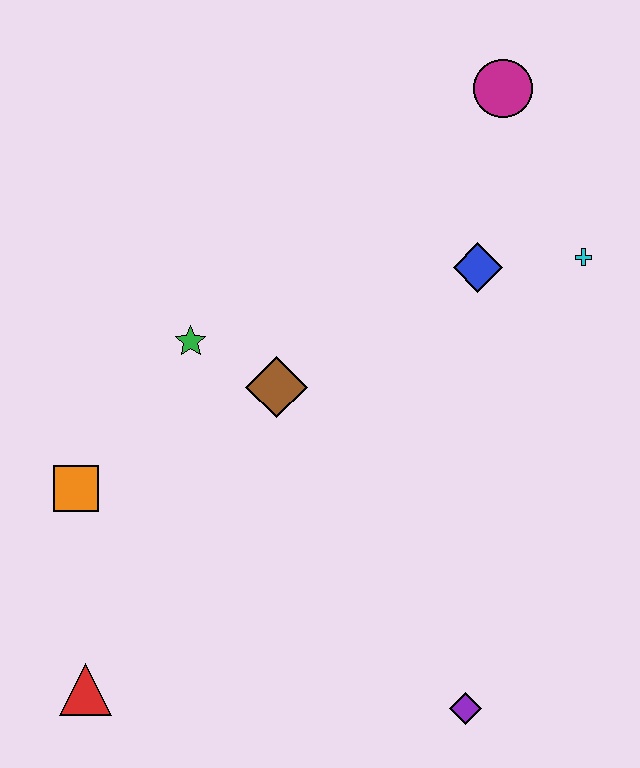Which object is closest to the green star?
The brown diamond is closest to the green star.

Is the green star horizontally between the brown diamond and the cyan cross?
No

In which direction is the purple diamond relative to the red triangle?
The purple diamond is to the right of the red triangle.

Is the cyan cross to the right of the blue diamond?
Yes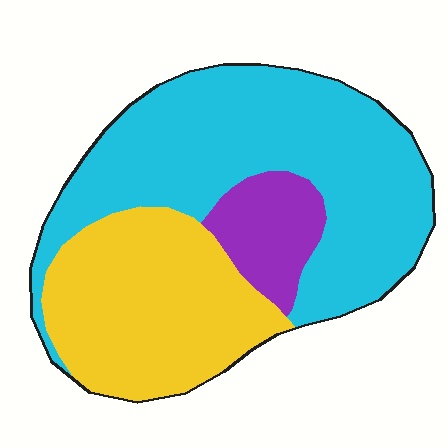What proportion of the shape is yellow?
Yellow covers about 35% of the shape.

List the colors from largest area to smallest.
From largest to smallest: cyan, yellow, purple.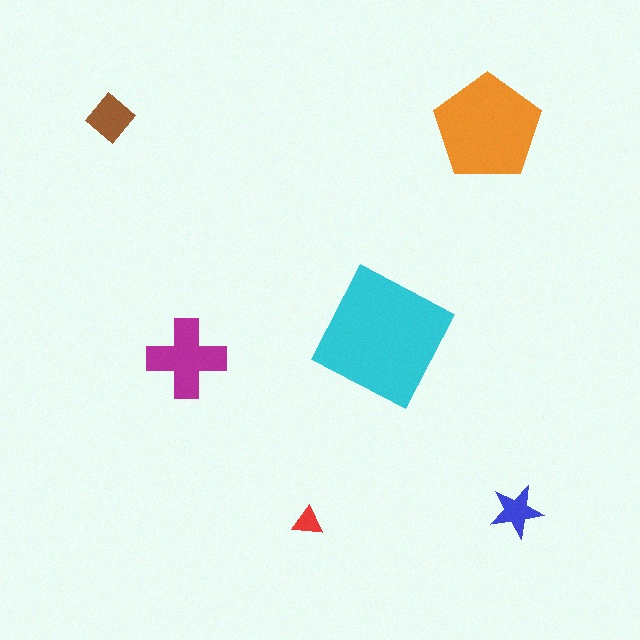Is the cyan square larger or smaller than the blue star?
Larger.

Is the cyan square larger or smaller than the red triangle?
Larger.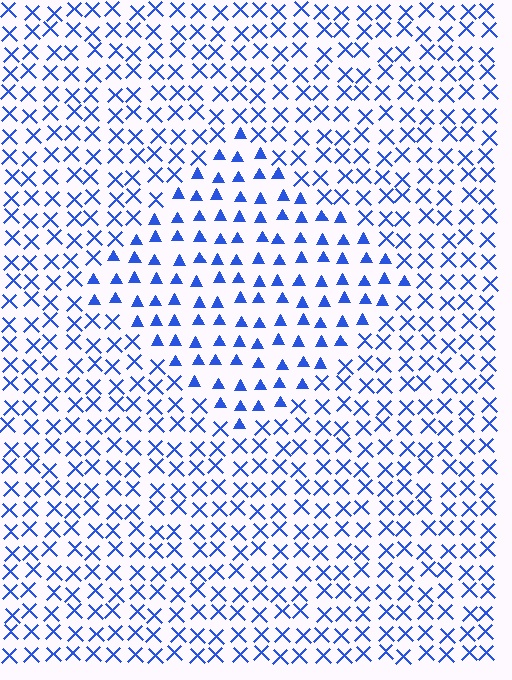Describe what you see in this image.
The image is filled with small blue elements arranged in a uniform grid. A diamond-shaped region contains triangles, while the surrounding area contains X marks. The boundary is defined purely by the change in element shape.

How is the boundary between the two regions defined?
The boundary is defined by a change in element shape: triangles inside vs. X marks outside. All elements share the same color and spacing.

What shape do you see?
I see a diamond.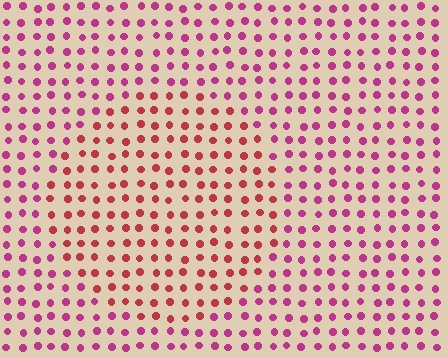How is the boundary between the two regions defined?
The boundary is defined purely by a slight shift in hue (about 31 degrees). Spacing, size, and orientation are identical on both sides.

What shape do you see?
I see a circle.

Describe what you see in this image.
The image is filled with small magenta elements in a uniform arrangement. A circle-shaped region is visible where the elements are tinted to a slightly different hue, forming a subtle color boundary.